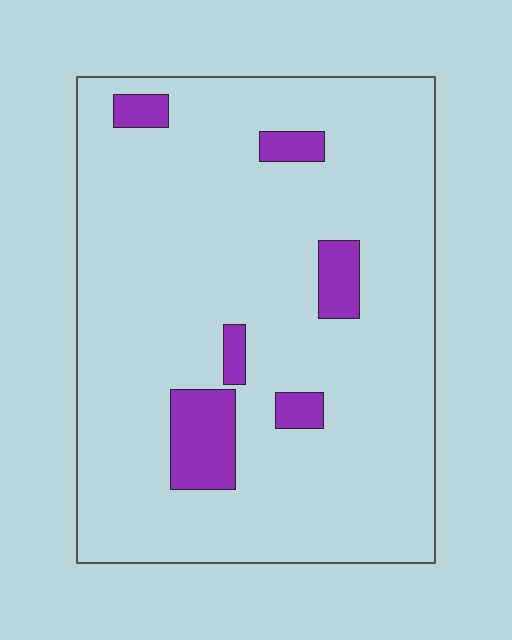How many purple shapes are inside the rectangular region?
6.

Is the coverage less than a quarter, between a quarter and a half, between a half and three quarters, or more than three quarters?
Less than a quarter.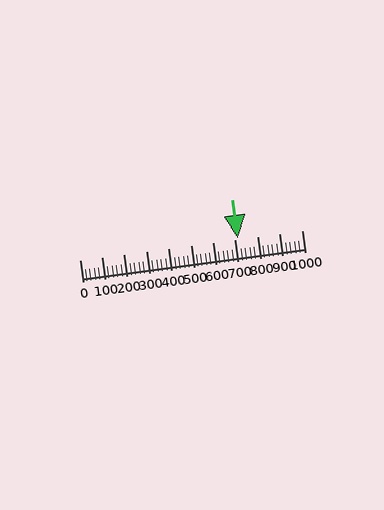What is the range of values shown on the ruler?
The ruler shows values from 0 to 1000.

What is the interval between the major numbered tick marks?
The major tick marks are spaced 100 units apart.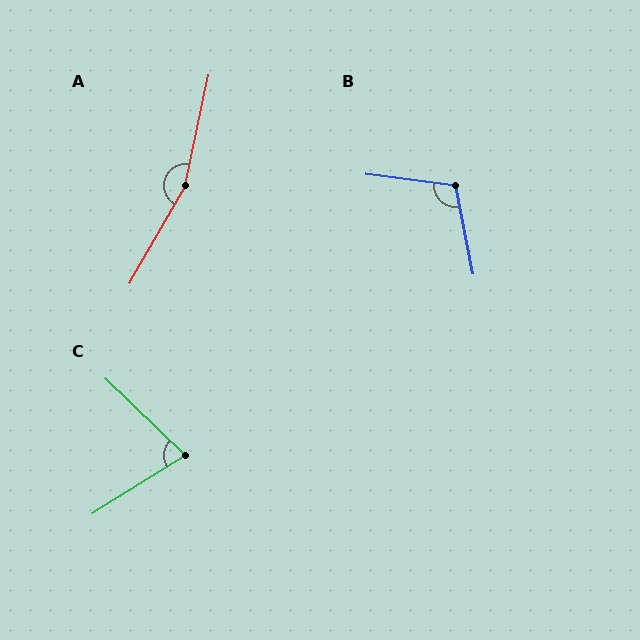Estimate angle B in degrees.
Approximately 108 degrees.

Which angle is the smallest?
C, at approximately 76 degrees.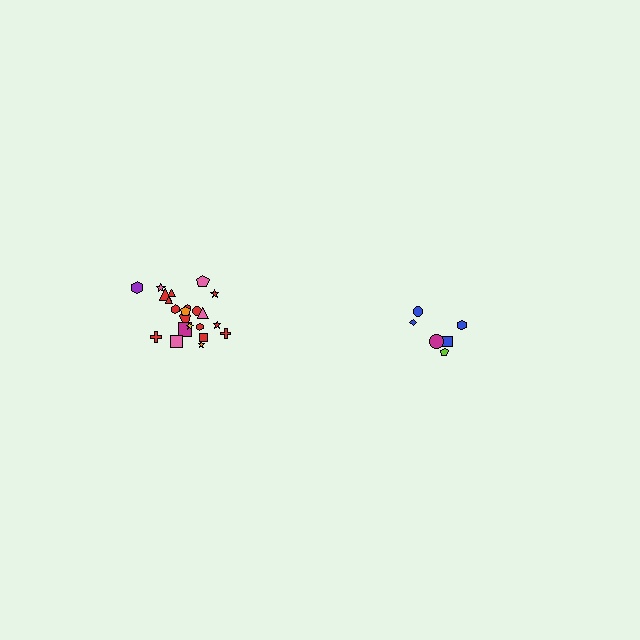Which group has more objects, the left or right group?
The left group.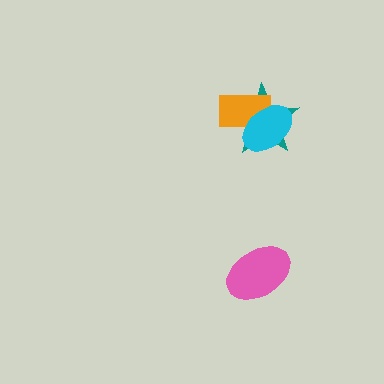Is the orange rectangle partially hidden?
Yes, it is partially covered by another shape.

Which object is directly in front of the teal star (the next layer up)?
The orange rectangle is directly in front of the teal star.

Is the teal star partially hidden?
Yes, it is partially covered by another shape.